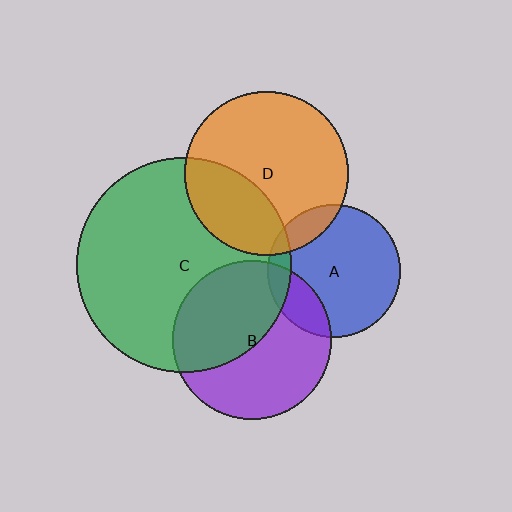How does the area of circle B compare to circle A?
Approximately 1.4 times.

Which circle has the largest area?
Circle C (green).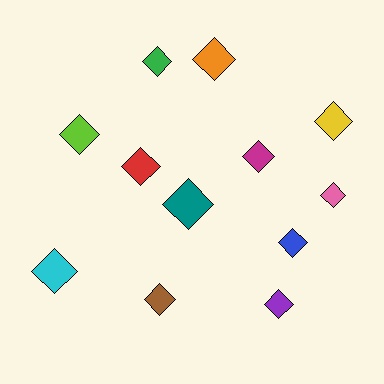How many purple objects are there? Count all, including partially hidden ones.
There is 1 purple object.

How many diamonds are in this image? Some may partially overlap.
There are 12 diamonds.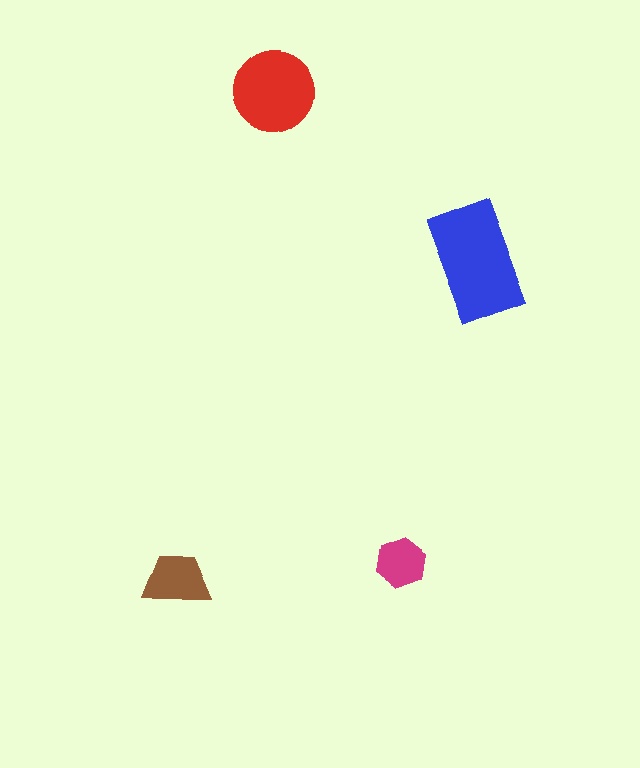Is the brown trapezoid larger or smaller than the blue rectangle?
Smaller.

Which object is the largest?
The blue rectangle.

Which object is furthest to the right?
The blue rectangle is rightmost.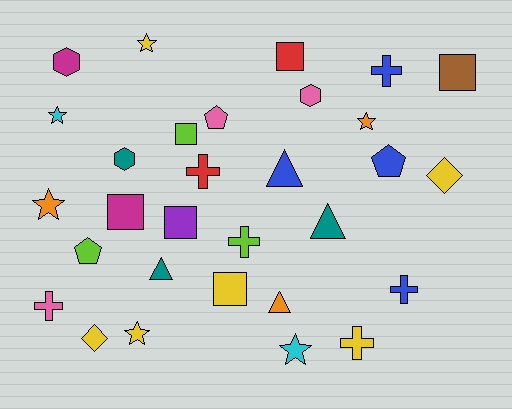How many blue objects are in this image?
There are 4 blue objects.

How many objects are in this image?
There are 30 objects.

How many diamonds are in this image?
There are 2 diamonds.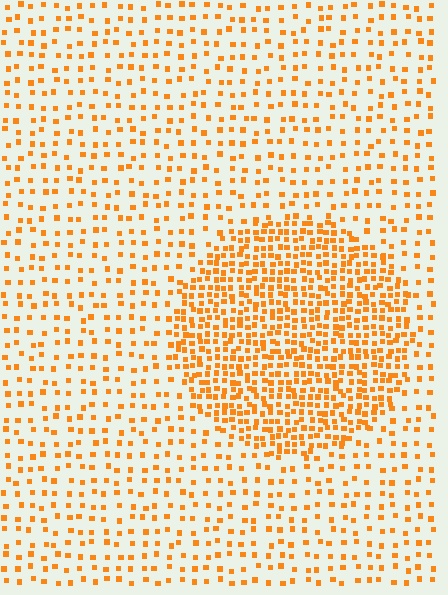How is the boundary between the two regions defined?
The boundary is defined by a change in element density (approximately 2.5x ratio). All elements are the same color, size, and shape.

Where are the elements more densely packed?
The elements are more densely packed inside the circle boundary.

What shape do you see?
I see a circle.